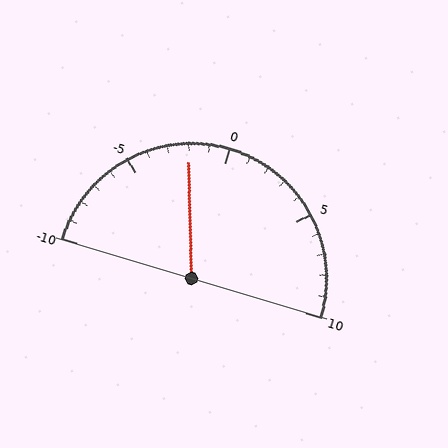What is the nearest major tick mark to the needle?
The nearest major tick mark is 0.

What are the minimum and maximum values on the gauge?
The gauge ranges from -10 to 10.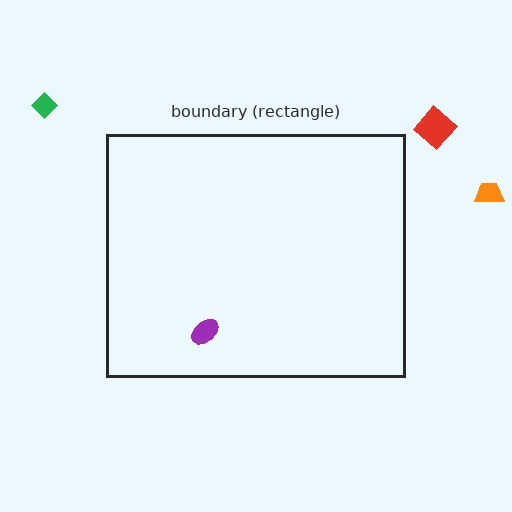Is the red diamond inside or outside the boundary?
Outside.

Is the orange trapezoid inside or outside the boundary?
Outside.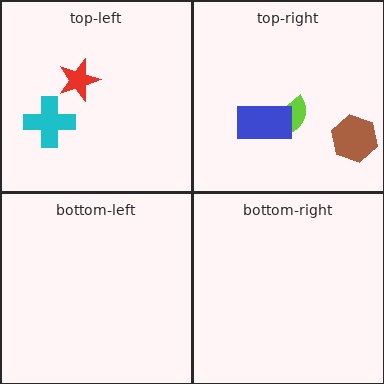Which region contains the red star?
The top-left region.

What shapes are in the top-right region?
The lime semicircle, the brown hexagon, the blue rectangle.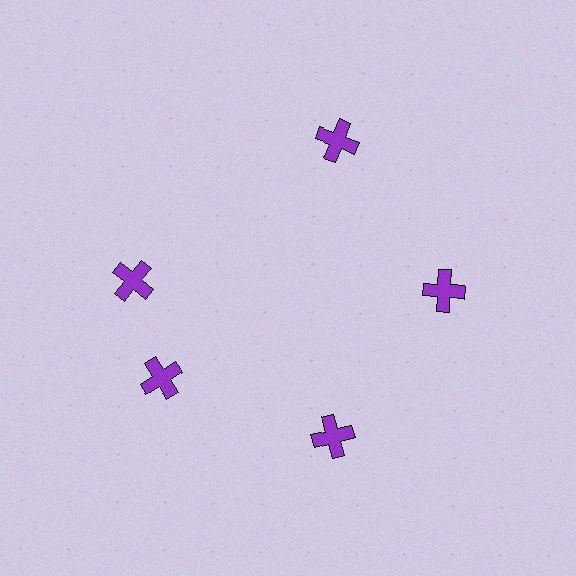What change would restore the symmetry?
The symmetry would be restored by rotating it back into even spacing with its neighbors so that all 5 crosses sit at equal angles and equal distance from the center.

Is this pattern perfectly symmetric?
No. The 5 purple crosses are arranged in a ring, but one element near the 10 o'clock position is rotated out of alignment along the ring, breaking the 5-fold rotational symmetry.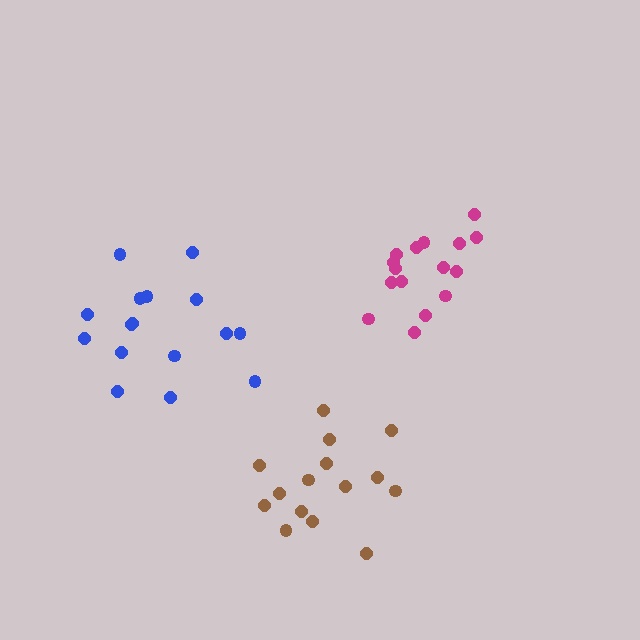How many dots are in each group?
Group 1: 16 dots, Group 2: 16 dots, Group 3: 15 dots (47 total).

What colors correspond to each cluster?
The clusters are colored: magenta, blue, brown.